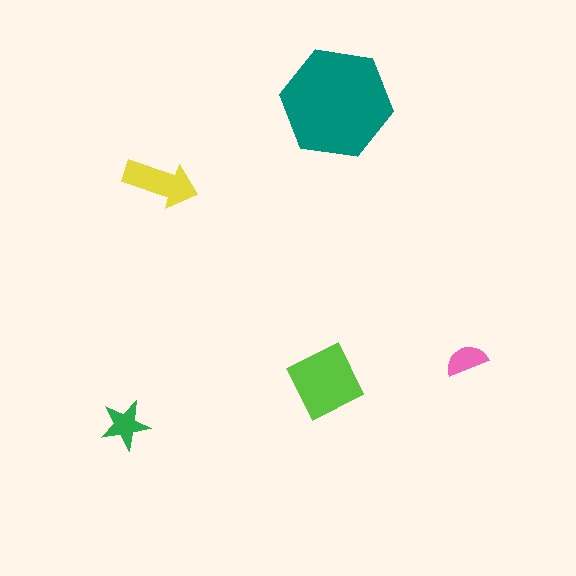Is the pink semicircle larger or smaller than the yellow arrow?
Smaller.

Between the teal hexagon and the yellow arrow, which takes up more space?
The teal hexagon.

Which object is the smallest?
The pink semicircle.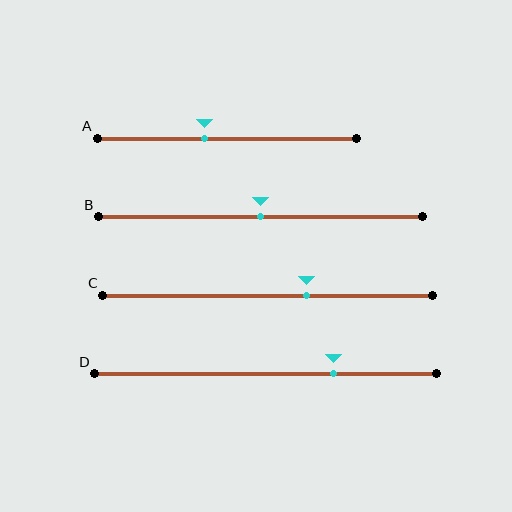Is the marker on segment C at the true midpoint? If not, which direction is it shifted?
No, the marker on segment C is shifted to the right by about 12% of the segment length.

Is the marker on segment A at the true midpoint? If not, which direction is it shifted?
No, the marker on segment A is shifted to the left by about 9% of the segment length.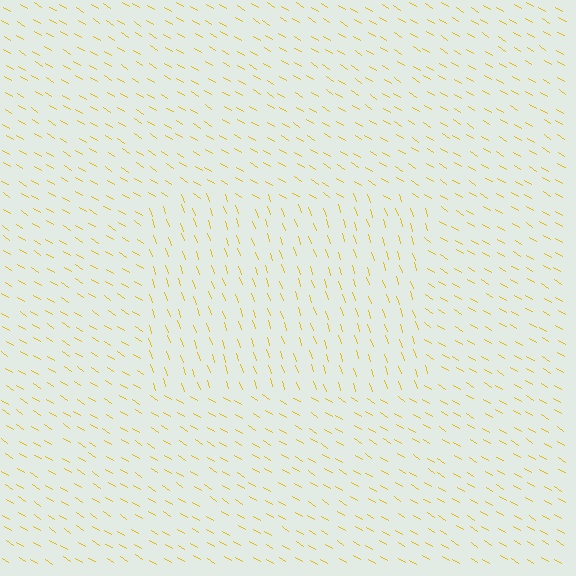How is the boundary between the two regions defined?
The boundary is defined purely by a change in line orientation (approximately 40 degrees difference). All lines are the same color and thickness.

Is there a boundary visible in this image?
Yes, there is a texture boundary formed by a change in line orientation.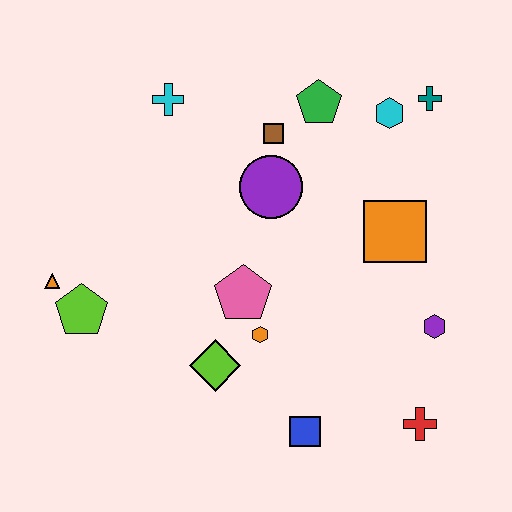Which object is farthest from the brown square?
The red cross is farthest from the brown square.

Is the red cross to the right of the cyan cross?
Yes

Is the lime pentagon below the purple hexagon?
No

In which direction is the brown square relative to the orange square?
The brown square is to the left of the orange square.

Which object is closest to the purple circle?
The brown square is closest to the purple circle.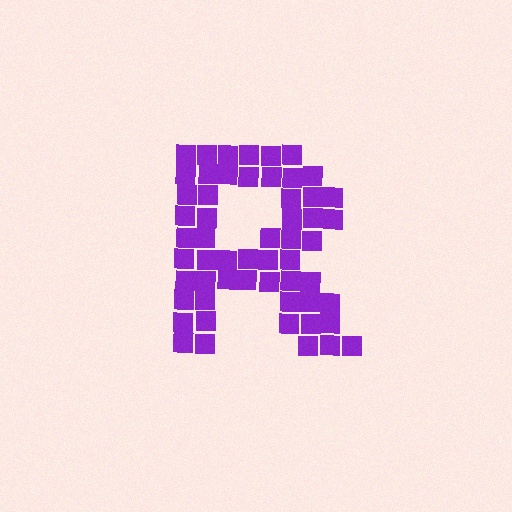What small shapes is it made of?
It is made of small squares.